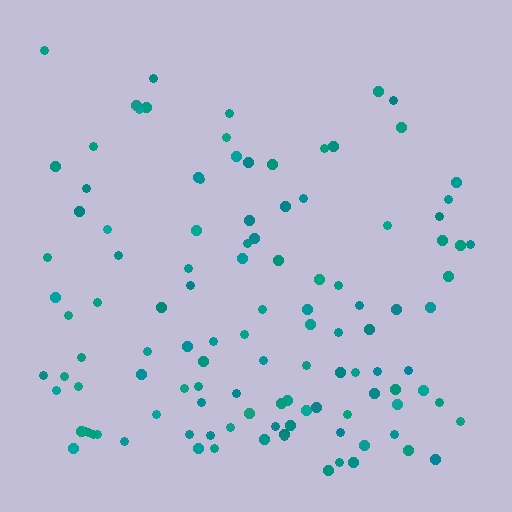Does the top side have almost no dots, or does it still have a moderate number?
Still a moderate number, just noticeably fewer than the bottom.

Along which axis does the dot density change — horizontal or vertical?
Vertical.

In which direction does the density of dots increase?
From top to bottom, with the bottom side densest.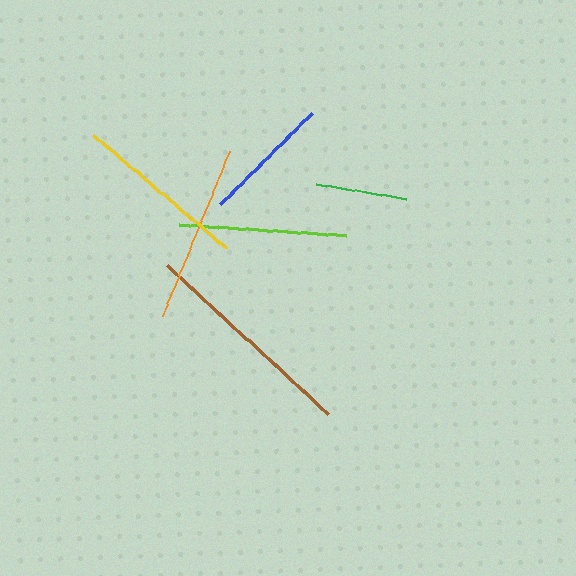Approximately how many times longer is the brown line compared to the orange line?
The brown line is approximately 1.2 times the length of the orange line.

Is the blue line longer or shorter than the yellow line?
The yellow line is longer than the blue line.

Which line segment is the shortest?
The green line is the shortest at approximately 91 pixels.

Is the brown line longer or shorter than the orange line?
The brown line is longer than the orange line.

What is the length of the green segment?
The green segment is approximately 91 pixels long.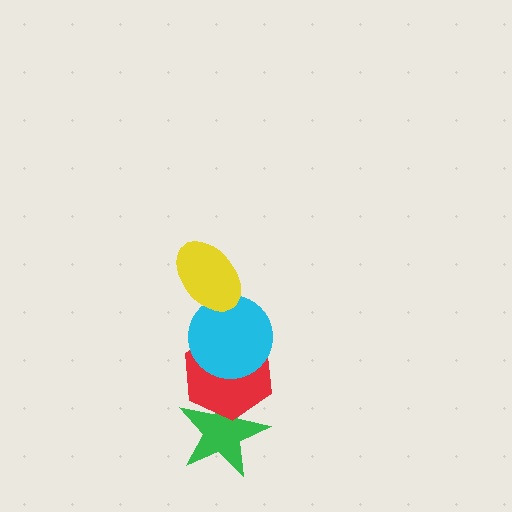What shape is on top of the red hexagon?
The cyan circle is on top of the red hexagon.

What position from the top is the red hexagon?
The red hexagon is 3rd from the top.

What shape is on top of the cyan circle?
The yellow ellipse is on top of the cyan circle.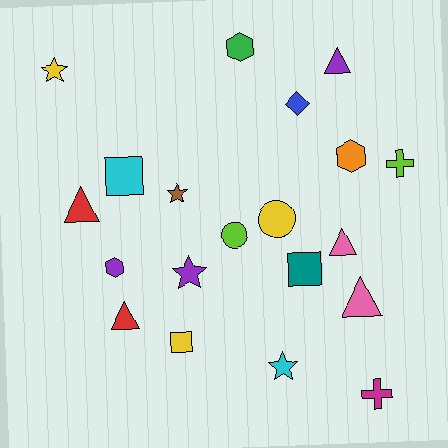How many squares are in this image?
There are 3 squares.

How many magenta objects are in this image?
There is 1 magenta object.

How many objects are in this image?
There are 20 objects.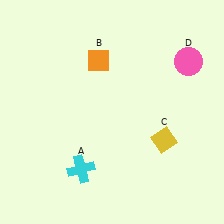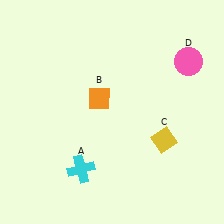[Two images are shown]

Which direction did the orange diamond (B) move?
The orange diamond (B) moved down.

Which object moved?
The orange diamond (B) moved down.